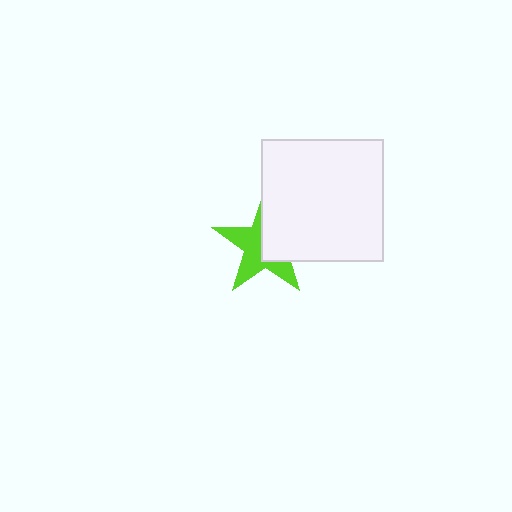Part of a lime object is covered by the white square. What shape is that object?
It is a star.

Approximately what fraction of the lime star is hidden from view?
Roughly 45% of the lime star is hidden behind the white square.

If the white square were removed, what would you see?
You would see the complete lime star.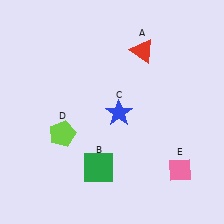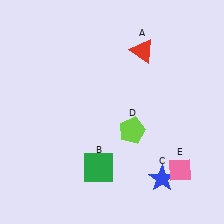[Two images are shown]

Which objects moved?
The objects that moved are: the blue star (C), the lime pentagon (D).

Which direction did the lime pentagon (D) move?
The lime pentagon (D) moved right.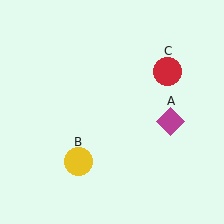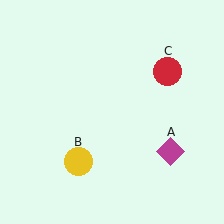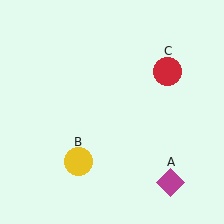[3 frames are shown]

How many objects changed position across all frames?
1 object changed position: magenta diamond (object A).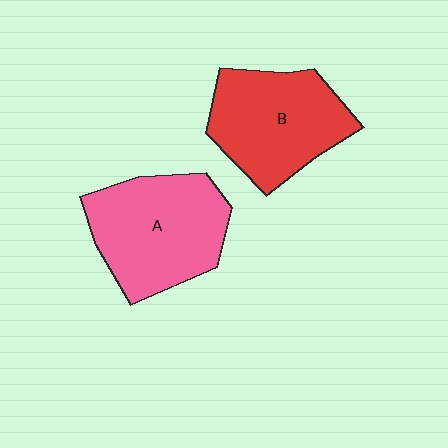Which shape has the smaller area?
Shape B (red).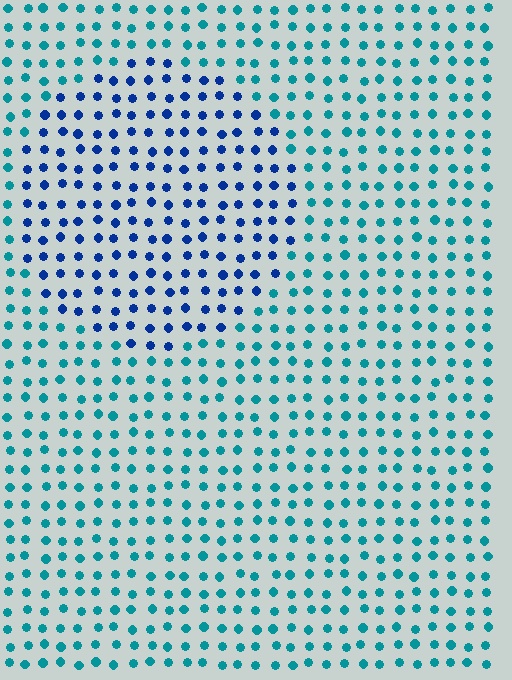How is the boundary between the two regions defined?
The boundary is defined purely by a slight shift in hue (about 41 degrees). Spacing, size, and orientation are identical on both sides.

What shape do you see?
I see a circle.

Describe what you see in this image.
The image is filled with small teal elements in a uniform arrangement. A circle-shaped region is visible where the elements are tinted to a slightly different hue, forming a subtle color boundary.